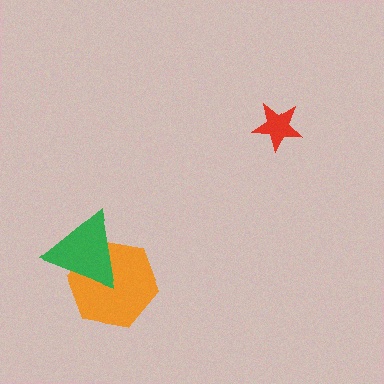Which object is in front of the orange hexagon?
The green triangle is in front of the orange hexagon.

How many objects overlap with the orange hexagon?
1 object overlaps with the orange hexagon.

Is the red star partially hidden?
No, no other shape covers it.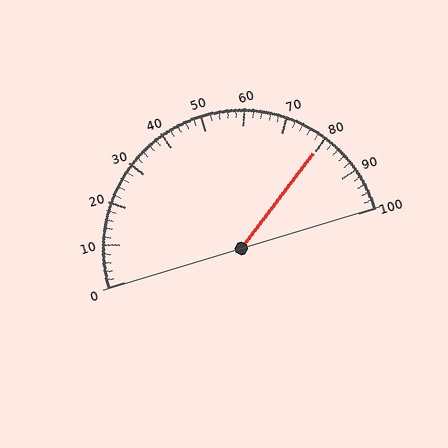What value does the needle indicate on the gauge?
The needle indicates approximately 80.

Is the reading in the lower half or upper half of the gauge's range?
The reading is in the upper half of the range (0 to 100).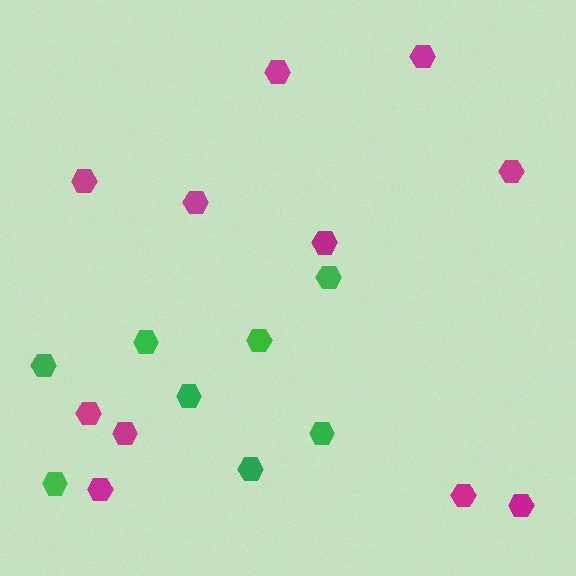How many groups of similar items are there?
There are 2 groups: one group of magenta hexagons (11) and one group of green hexagons (8).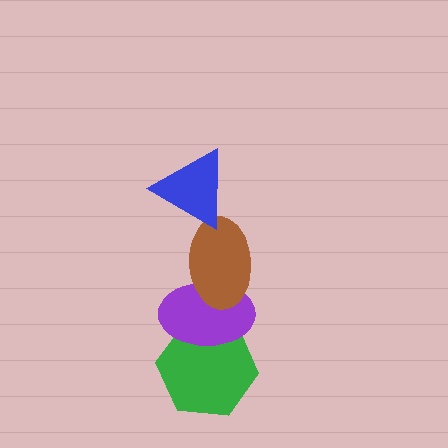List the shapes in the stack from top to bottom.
From top to bottom: the blue triangle, the brown ellipse, the purple ellipse, the green hexagon.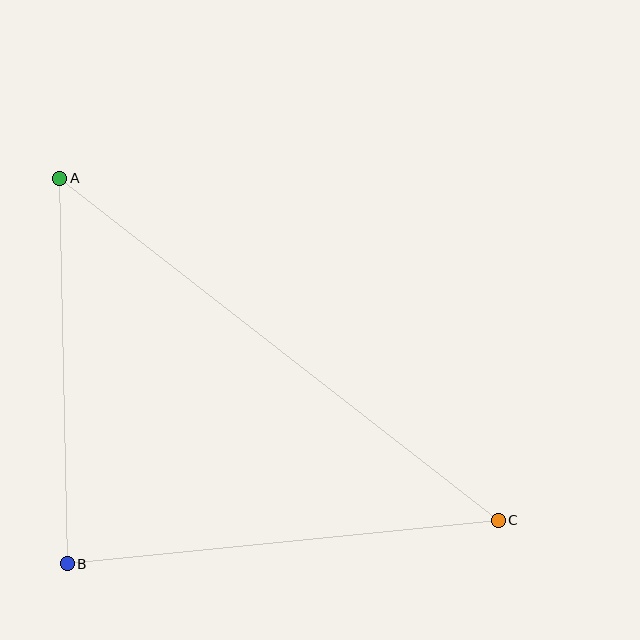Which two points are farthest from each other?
Points A and C are farthest from each other.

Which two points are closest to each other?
Points A and B are closest to each other.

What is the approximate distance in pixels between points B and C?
The distance between B and C is approximately 433 pixels.